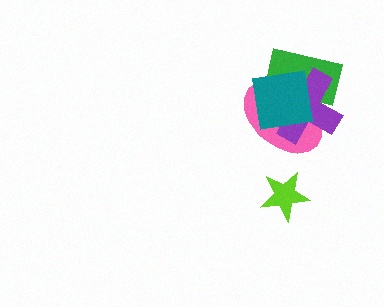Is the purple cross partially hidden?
Yes, it is partially covered by another shape.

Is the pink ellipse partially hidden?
Yes, it is partially covered by another shape.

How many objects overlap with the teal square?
3 objects overlap with the teal square.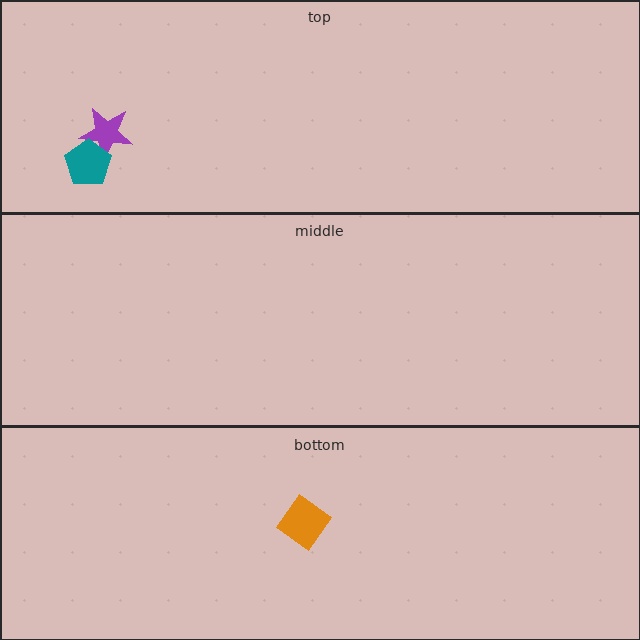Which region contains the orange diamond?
The bottom region.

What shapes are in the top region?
The purple star, the teal pentagon.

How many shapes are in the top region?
2.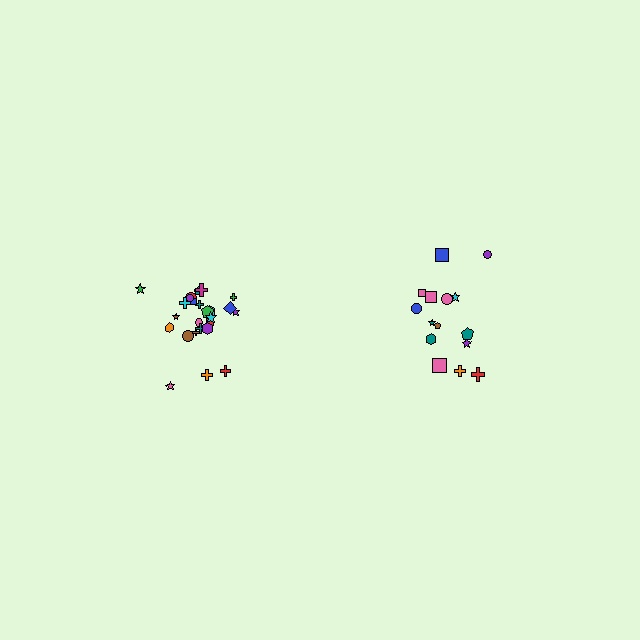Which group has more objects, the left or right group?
The left group.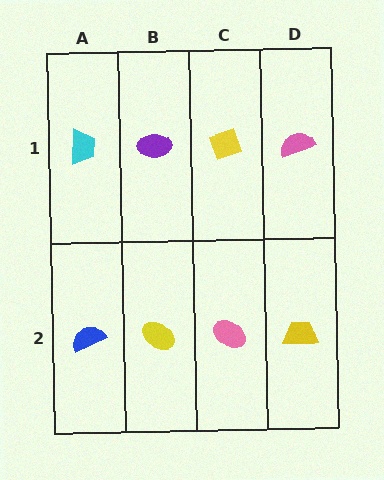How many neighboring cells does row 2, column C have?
3.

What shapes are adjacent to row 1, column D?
A yellow trapezoid (row 2, column D), a yellow diamond (row 1, column C).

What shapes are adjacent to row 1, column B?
A yellow ellipse (row 2, column B), a cyan trapezoid (row 1, column A), a yellow diamond (row 1, column C).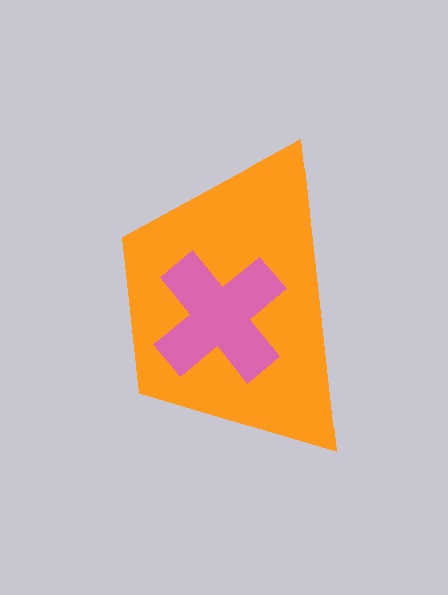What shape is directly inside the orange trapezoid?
The pink cross.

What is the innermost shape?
The pink cross.